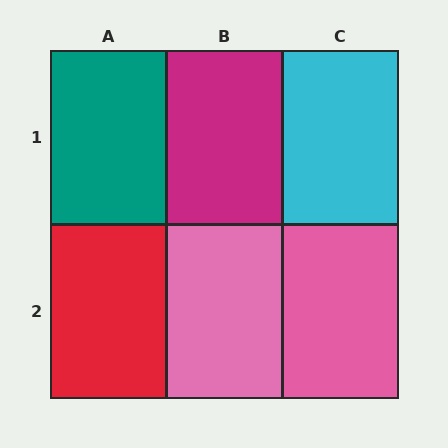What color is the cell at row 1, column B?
Magenta.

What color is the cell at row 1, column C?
Cyan.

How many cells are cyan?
1 cell is cyan.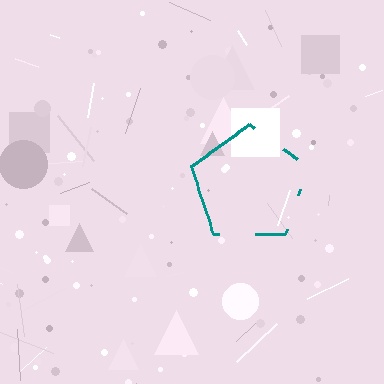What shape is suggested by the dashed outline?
The dashed outline suggests a pentagon.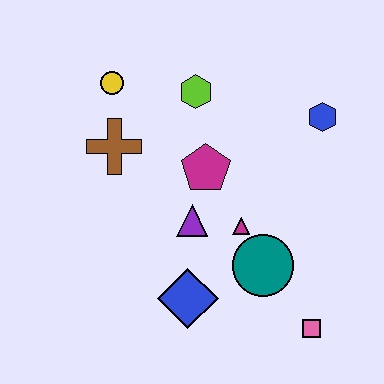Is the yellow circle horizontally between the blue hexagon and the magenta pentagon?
No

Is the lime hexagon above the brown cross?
Yes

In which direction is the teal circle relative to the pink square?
The teal circle is above the pink square.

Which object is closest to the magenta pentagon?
The purple triangle is closest to the magenta pentagon.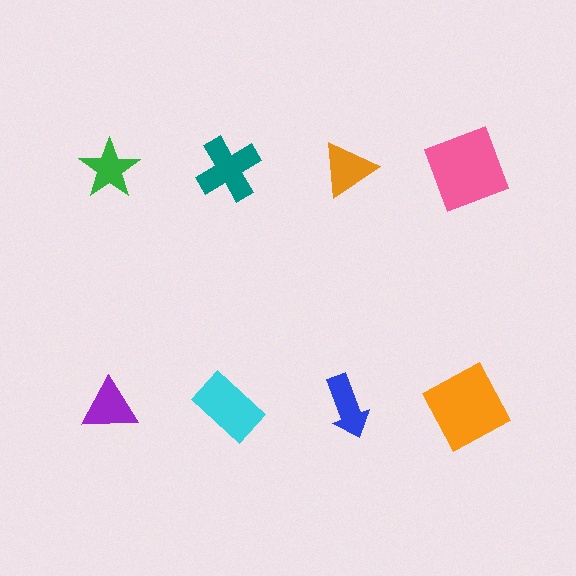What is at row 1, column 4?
A pink square.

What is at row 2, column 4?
An orange square.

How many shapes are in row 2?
4 shapes.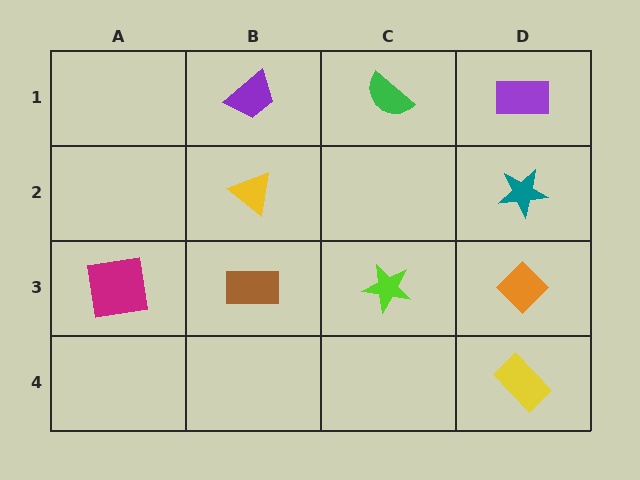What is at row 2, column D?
A teal star.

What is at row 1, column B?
A purple trapezoid.